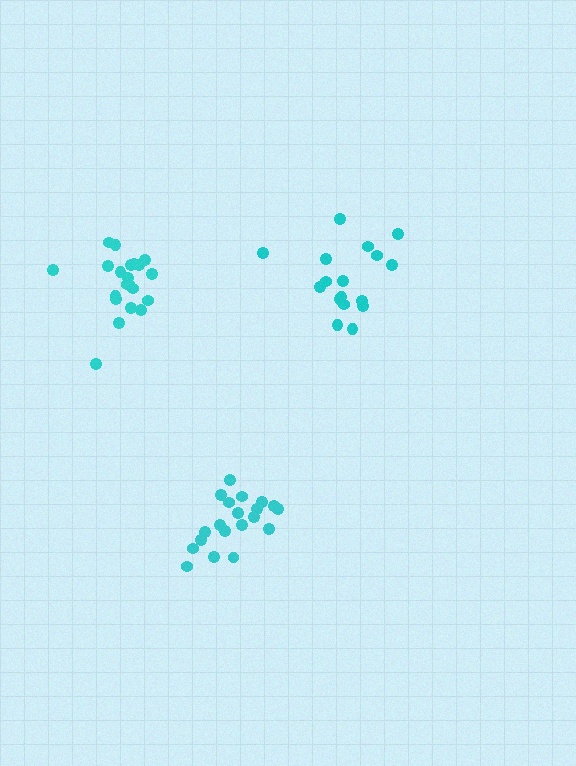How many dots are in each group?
Group 1: 21 dots, Group 2: 20 dots, Group 3: 17 dots (58 total).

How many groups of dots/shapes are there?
There are 3 groups.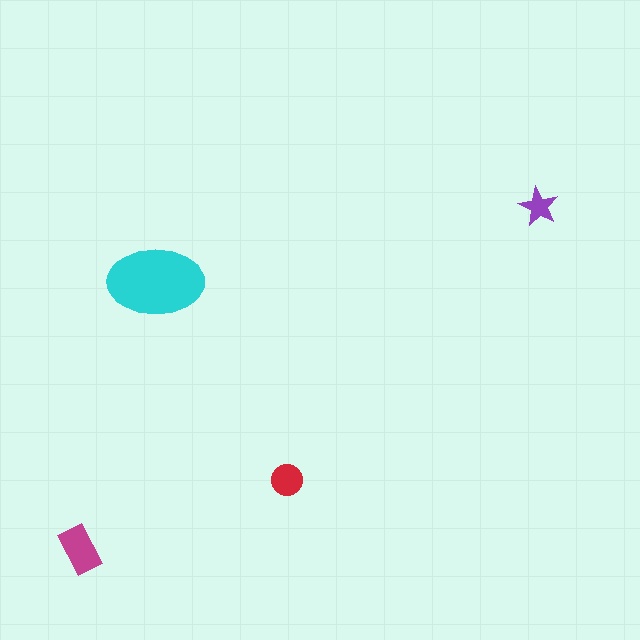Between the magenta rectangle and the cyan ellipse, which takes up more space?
The cyan ellipse.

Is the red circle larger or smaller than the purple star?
Larger.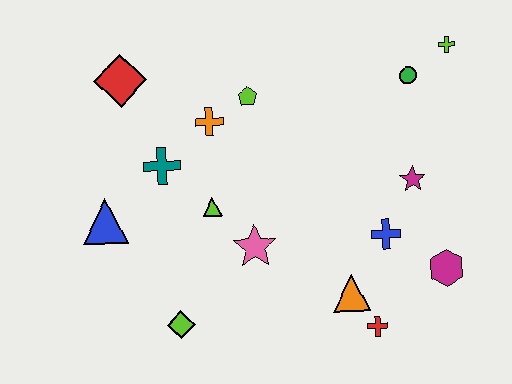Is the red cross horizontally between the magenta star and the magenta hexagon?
No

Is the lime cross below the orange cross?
No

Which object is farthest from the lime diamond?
The lime cross is farthest from the lime diamond.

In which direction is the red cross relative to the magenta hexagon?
The red cross is to the left of the magenta hexagon.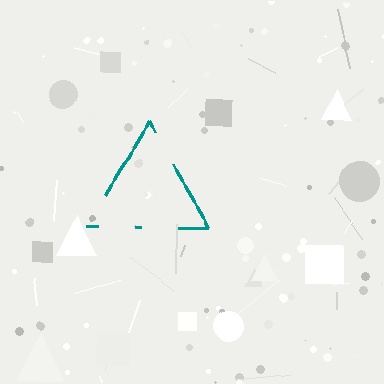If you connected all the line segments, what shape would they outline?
They would outline a triangle.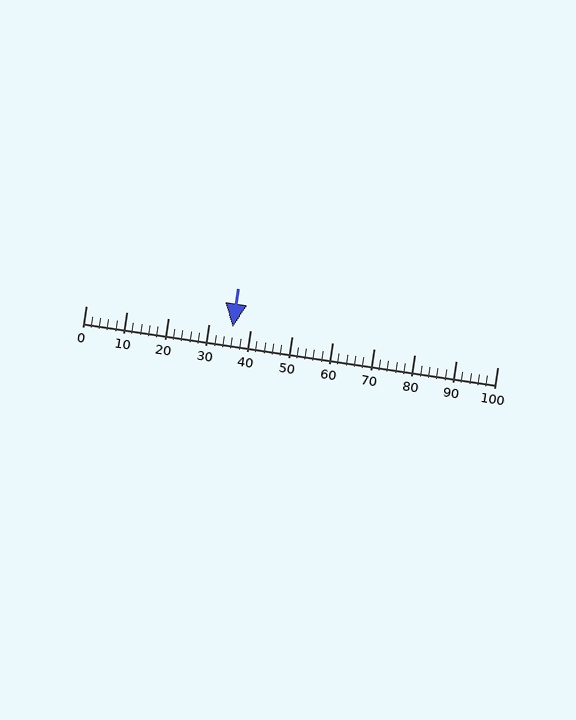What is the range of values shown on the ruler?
The ruler shows values from 0 to 100.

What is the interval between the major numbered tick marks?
The major tick marks are spaced 10 units apart.